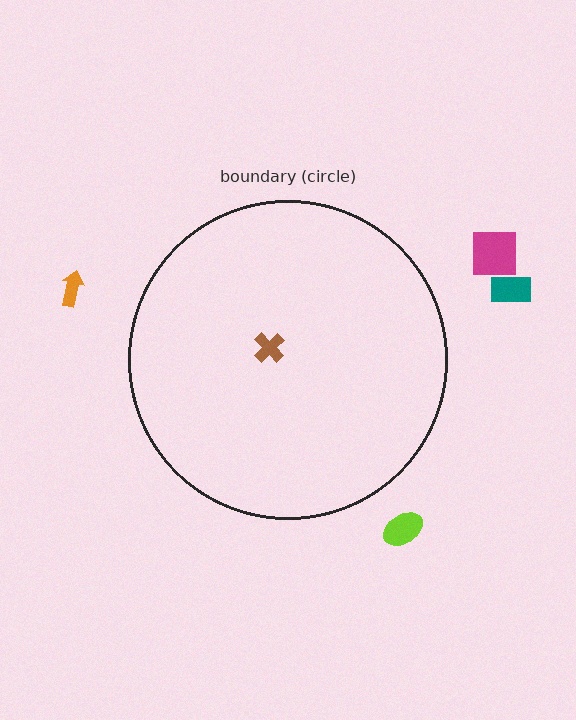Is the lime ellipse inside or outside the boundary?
Outside.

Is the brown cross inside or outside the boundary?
Inside.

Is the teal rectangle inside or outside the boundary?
Outside.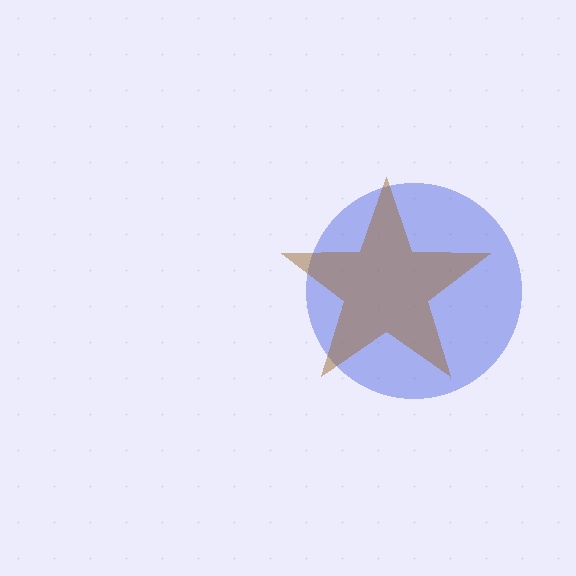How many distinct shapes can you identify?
There are 2 distinct shapes: a blue circle, a brown star.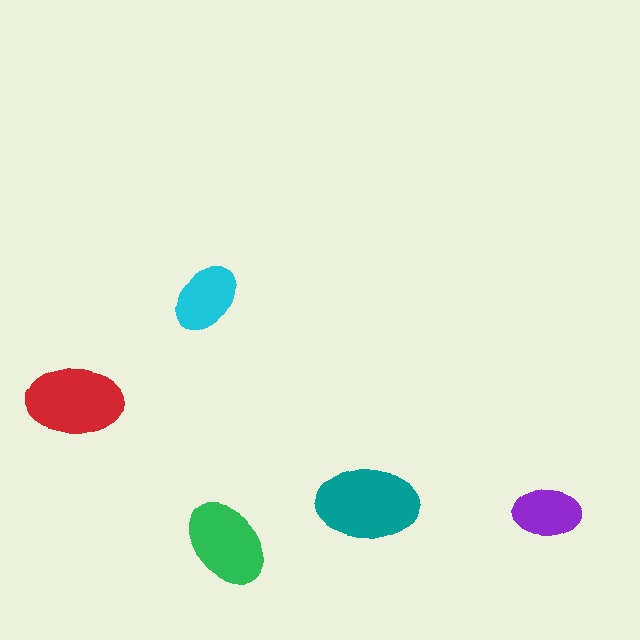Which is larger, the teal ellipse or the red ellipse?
The teal one.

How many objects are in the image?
There are 5 objects in the image.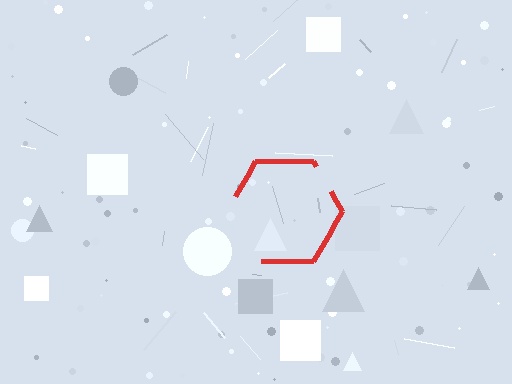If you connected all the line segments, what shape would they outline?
They would outline a hexagon.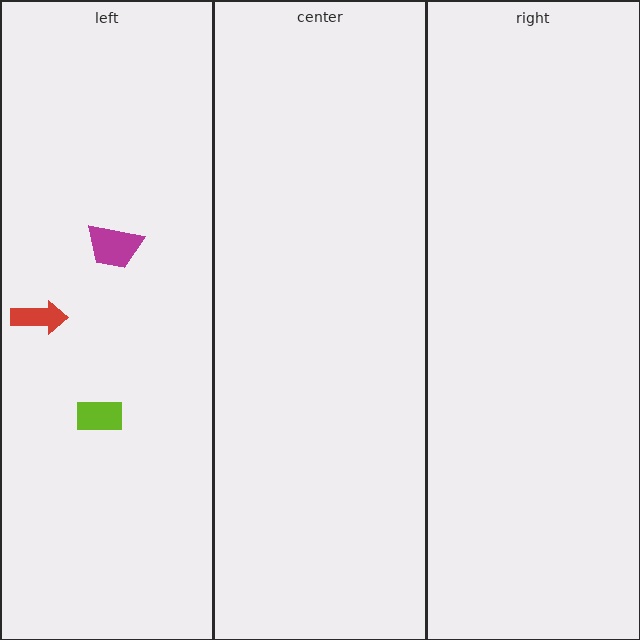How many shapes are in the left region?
3.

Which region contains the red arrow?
The left region.